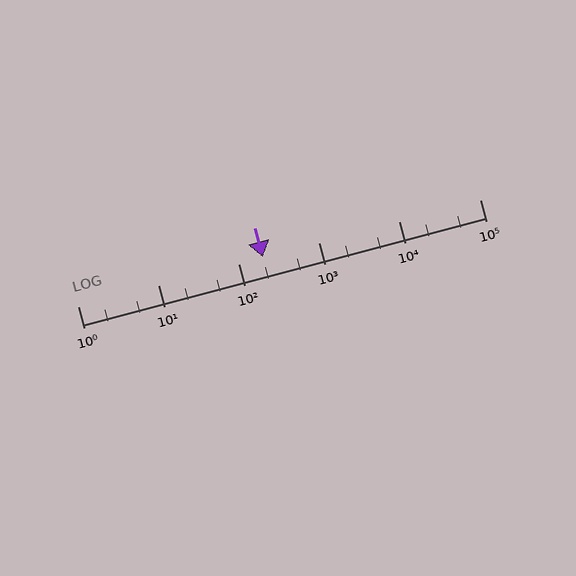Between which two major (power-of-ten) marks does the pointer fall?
The pointer is between 100 and 1000.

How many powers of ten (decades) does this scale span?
The scale spans 5 decades, from 1 to 100000.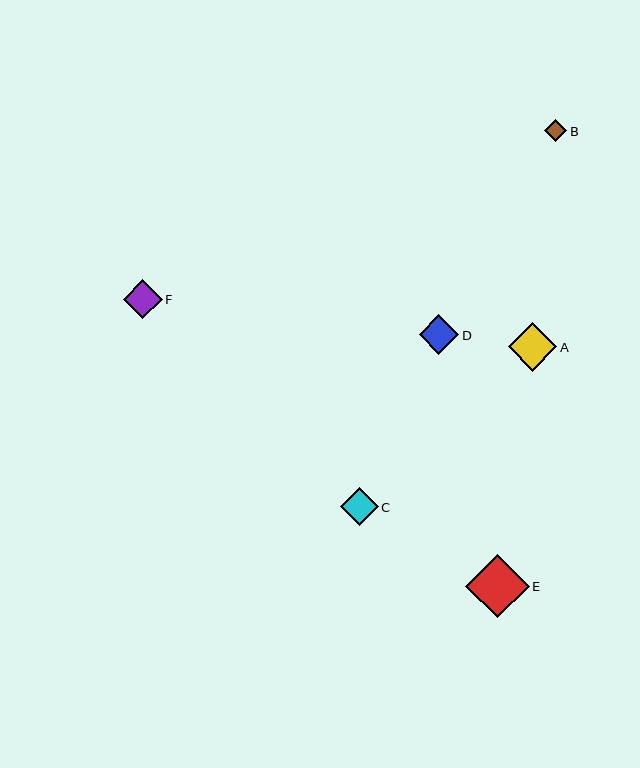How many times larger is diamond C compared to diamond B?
Diamond C is approximately 1.7 times the size of diamond B.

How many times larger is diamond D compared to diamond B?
Diamond D is approximately 1.8 times the size of diamond B.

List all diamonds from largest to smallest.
From largest to smallest: E, A, D, F, C, B.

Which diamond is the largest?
Diamond E is the largest with a size of approximately 64 pixels.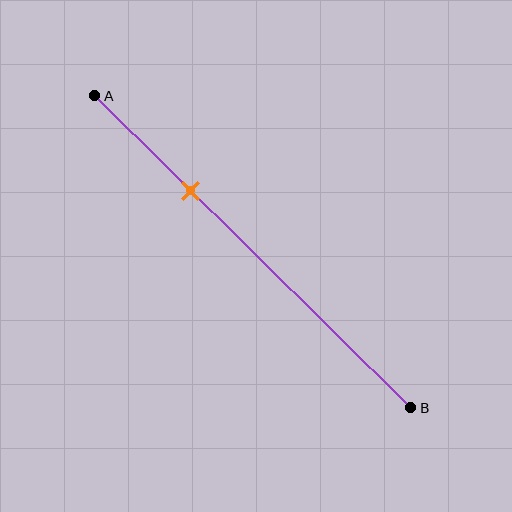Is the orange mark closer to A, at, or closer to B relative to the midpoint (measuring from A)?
The orange mark is closer to point A than the midpoint of segment AB.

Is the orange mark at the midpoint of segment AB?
No, the mark is at about 30% from A, not at the 50% midpoint.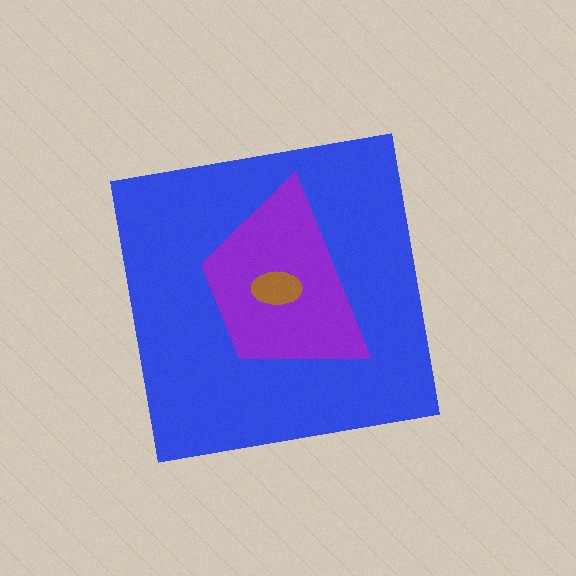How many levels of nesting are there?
3.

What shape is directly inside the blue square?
The purple trapezoid.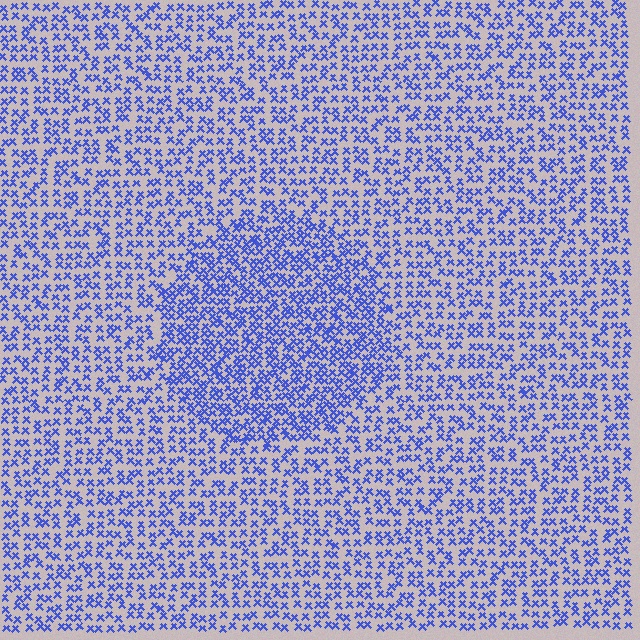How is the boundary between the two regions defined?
The boundary is defined by a change in element density (approximately 1.7x ratio). All elements are the same color, size, and shape.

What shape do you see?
I see a circle.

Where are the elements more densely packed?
The elements are more densely packed inside the circle boundary.